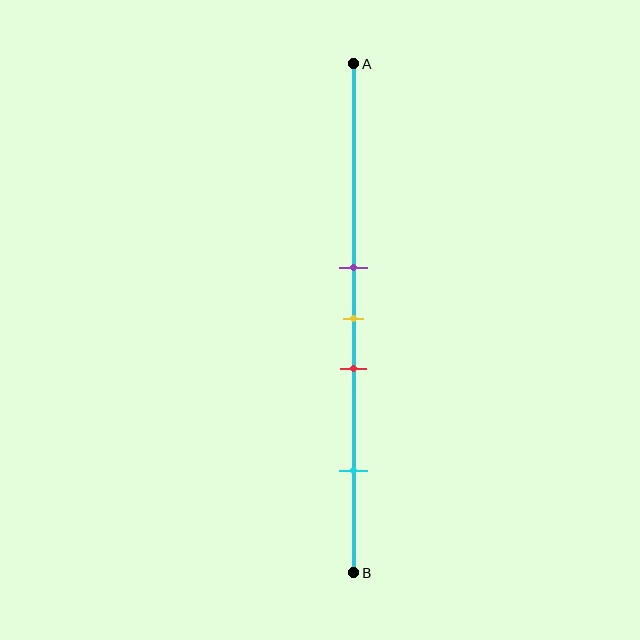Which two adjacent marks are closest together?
The purple and yellow marks are the closest adjacent pair.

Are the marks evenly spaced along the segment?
No, the marks are not evenly spaced.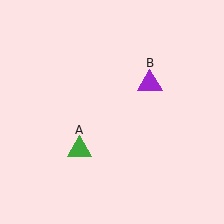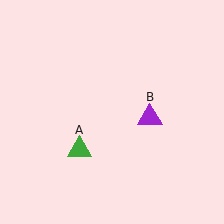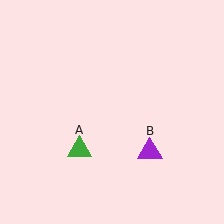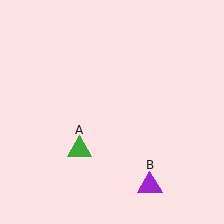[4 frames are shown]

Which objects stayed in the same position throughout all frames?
Green triangle (object A) remained stationary.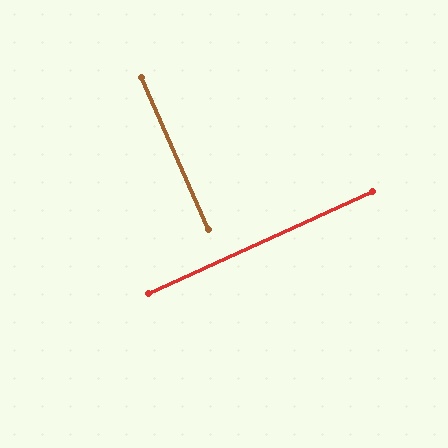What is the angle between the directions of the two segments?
Approximately 89 degrees.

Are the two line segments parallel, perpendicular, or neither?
Perpendicular — they meet at approximately 89°.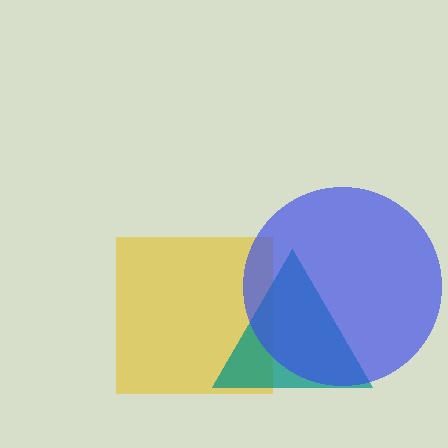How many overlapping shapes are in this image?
There are 3 overlapping shapes in the image.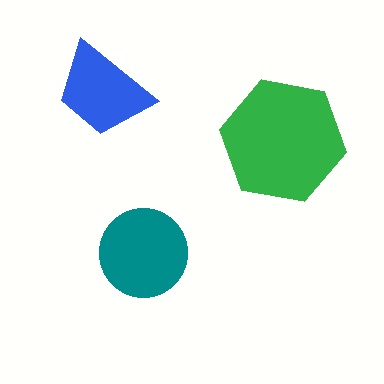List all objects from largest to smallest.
The green hexagon, the teal circle, the blue trapezoid.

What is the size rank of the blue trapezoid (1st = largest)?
3rd.